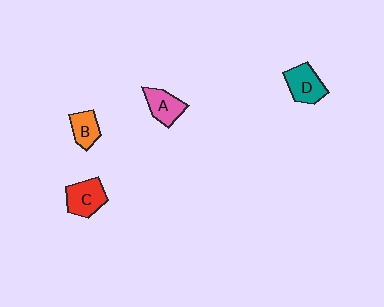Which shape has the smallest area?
Shape B (orange).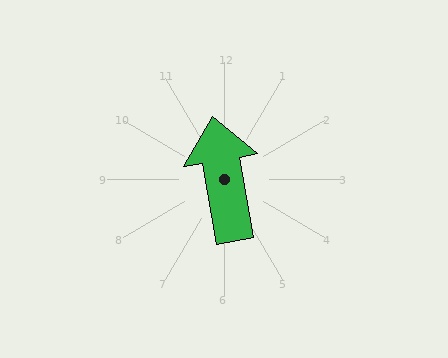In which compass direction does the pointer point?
North.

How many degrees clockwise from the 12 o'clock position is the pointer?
Approximately 350 degrees.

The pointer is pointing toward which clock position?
Roughly 12 o'clock.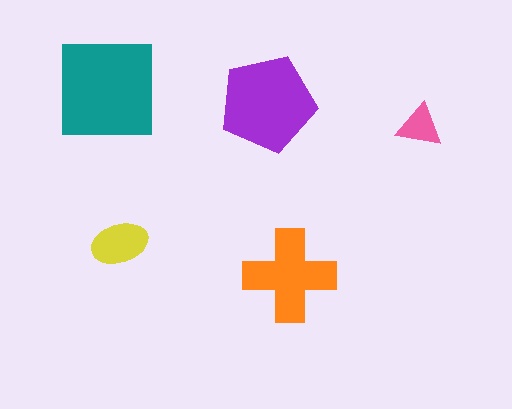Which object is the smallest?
The pink triangle.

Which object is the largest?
The teal square.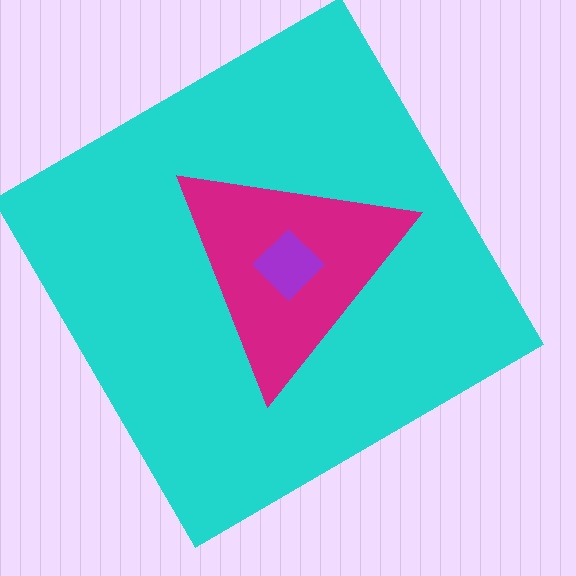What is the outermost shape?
The cyan diamond.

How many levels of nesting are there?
3.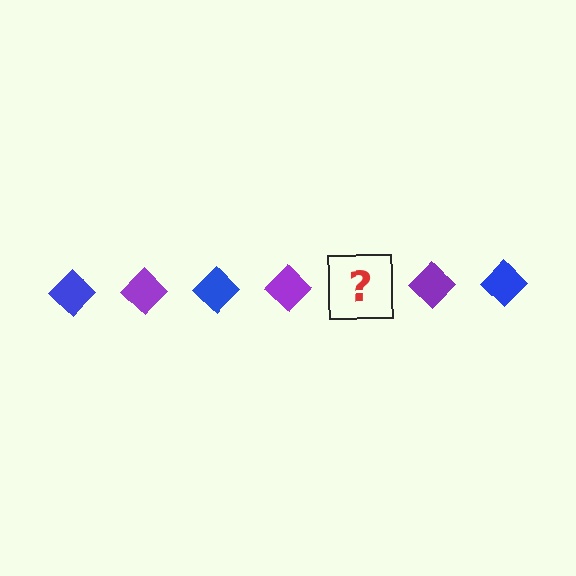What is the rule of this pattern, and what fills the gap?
The rule is that the pattern cycles through blue, purple diamonds. The gap should be filled with a blue diamond.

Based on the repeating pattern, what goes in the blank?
The blank should be a blue diamond.